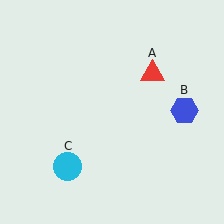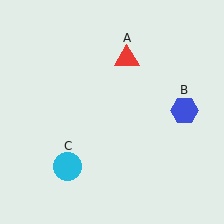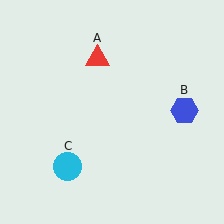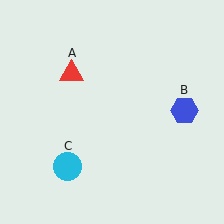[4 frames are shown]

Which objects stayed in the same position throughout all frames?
Blue hexagon (object B) and cyan circle (object C) remained stationary.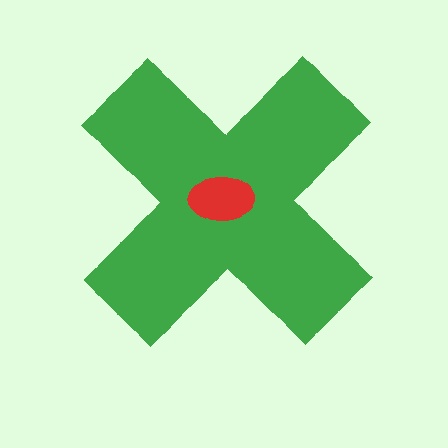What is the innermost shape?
The red ellipse.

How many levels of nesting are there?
2.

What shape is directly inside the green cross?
The red ellipse.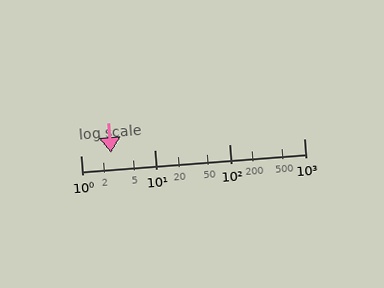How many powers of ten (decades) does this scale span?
The scale spans 3 decades, from 1 to 1000.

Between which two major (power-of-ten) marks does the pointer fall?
The pointer is between 1 and 10.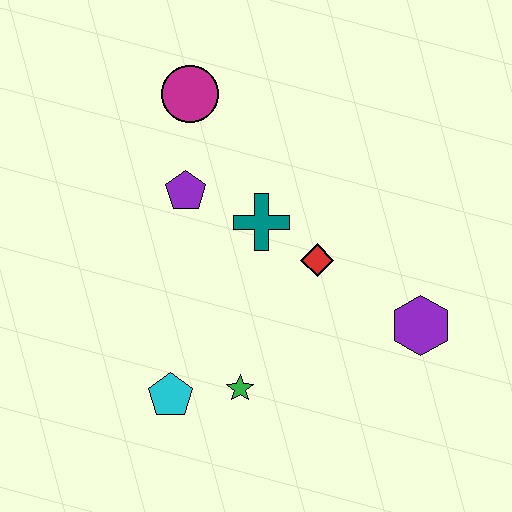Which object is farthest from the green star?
The magenta circle is farthest from the green star.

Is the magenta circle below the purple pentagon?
No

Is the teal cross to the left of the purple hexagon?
Yes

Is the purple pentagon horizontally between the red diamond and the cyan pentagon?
Yes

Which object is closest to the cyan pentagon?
The green star is closest to the cyan pentagon.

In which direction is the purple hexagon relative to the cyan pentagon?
The purple hexagon is to the right of the cyan pentagon.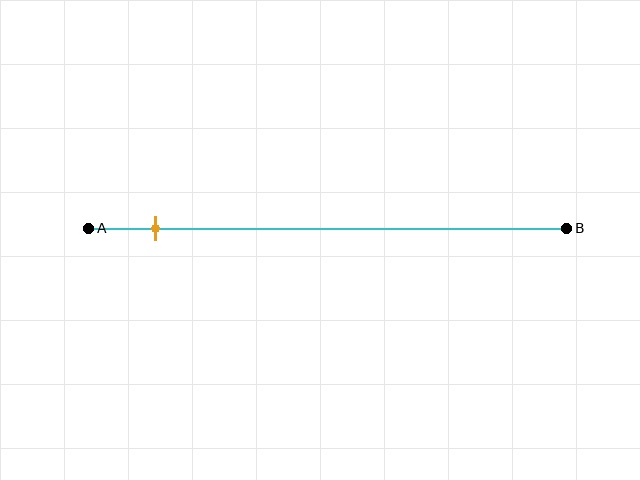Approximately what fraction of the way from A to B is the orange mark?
The orange mark is approximately 15% of the way from A to B.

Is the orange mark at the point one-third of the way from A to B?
No, the mark is at about 15% from A, not at the 33% one-third point.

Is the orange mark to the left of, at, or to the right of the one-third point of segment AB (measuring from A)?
The orange mark is to the left of the one-third point of segment AB.